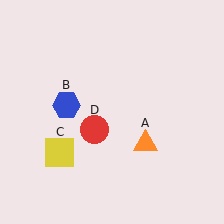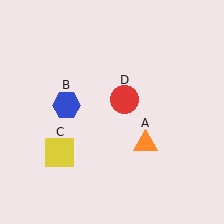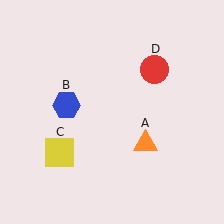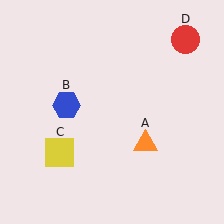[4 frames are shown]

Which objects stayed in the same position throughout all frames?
Orange triangle (object A) and blue hexagon (object B) and yellow square (object C) remained stationary.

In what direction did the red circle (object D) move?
The red circle (object D) moved up and to the right.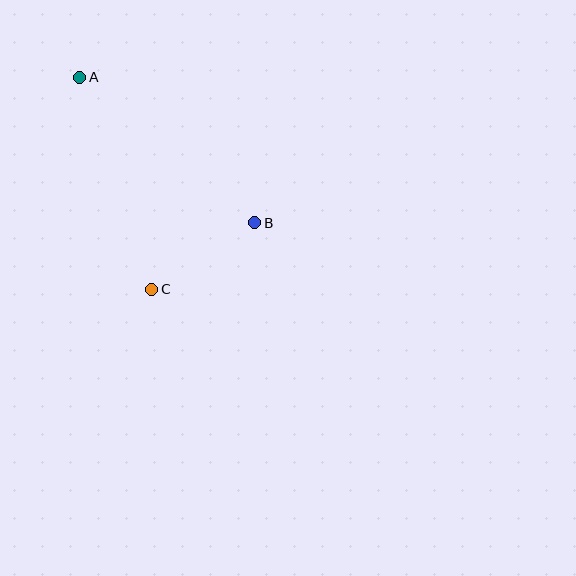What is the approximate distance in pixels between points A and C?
The distance between A and C is approximately 224 pixels.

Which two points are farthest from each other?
Points A and B are farthest from each other.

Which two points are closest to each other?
Points B and C are closest to each other.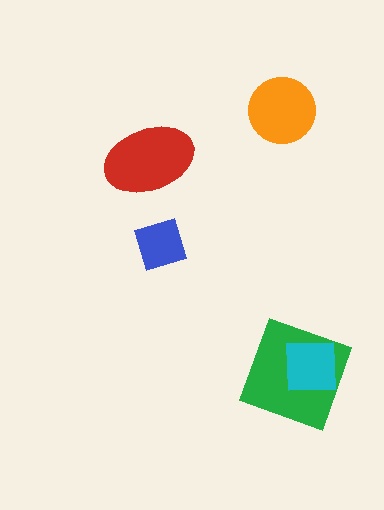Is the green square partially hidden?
Yes, it is partially covered by another shape.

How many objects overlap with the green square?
1 object overlaps with the green square.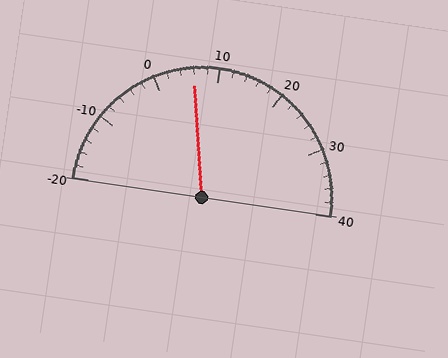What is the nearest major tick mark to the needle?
The nearest major tick mark is 10.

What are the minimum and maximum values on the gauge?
The gauge ranges from -20 to 40.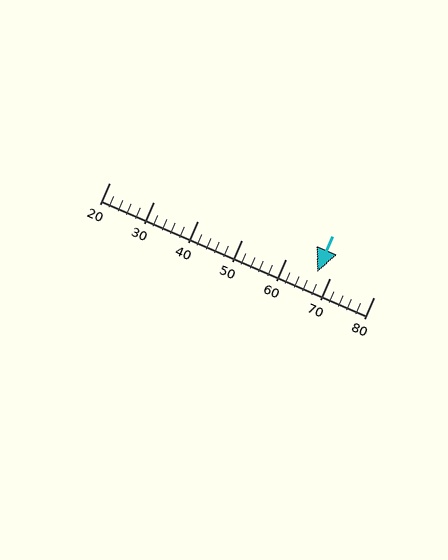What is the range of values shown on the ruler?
The ruler shows values from 20 to 80.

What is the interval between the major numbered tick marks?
The major tick marks are spaced 10 units apart.